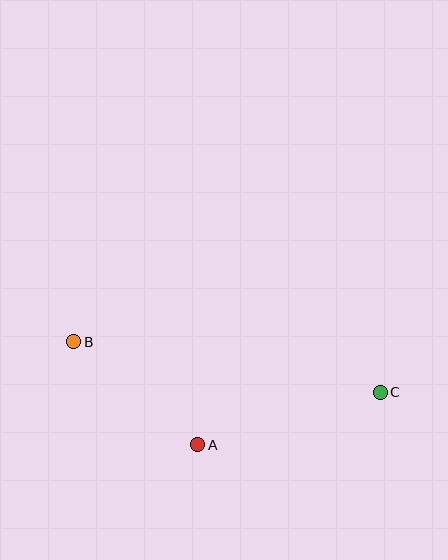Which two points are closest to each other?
Points A and B are closest to each other.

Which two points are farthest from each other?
Points B and C are farthest from each other.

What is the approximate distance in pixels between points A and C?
The distance between A and C is approximately 190 pixels.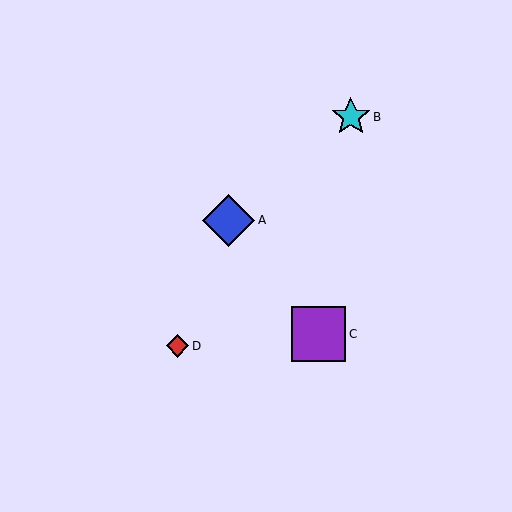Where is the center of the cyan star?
The center of the cyan star is at (351, 117).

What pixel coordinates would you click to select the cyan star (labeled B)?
Click at (351, 117) to select the cyan star B.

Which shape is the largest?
The purple square (labeled C) is the largest.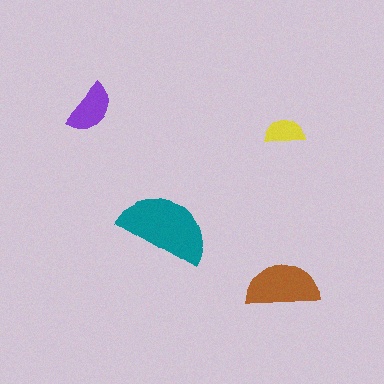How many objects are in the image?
There are 4 objects in the image.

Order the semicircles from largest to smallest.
the teal one, the brown one, the purple one, the yellow one.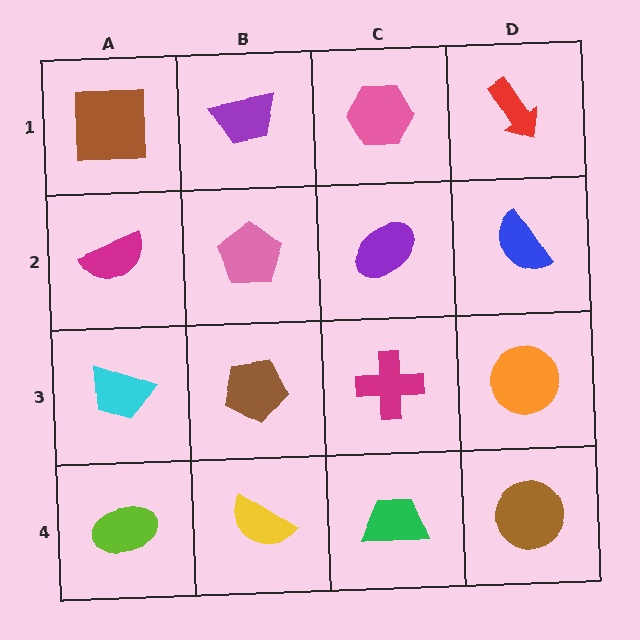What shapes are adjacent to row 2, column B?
A purple trapezoid (row 1, column B), a brown pentagon (row 3, column B), a magenta semicircle (row 2, column A), a purple ellipse (row 2, column C).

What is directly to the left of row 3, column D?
A magenta cross.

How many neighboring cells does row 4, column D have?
2.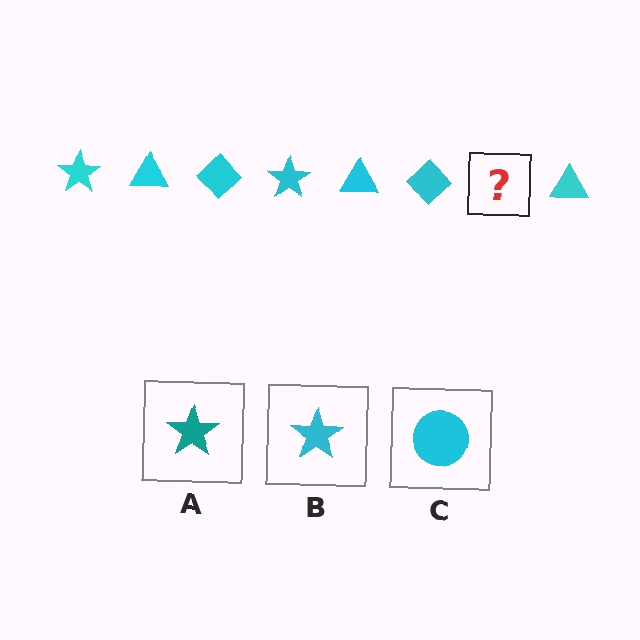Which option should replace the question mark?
Option B.